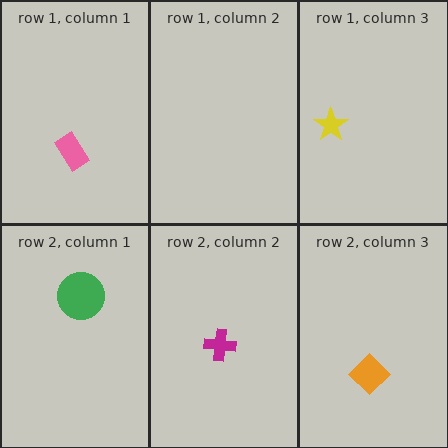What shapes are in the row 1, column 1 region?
The pink rectangle.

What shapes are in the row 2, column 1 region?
The green circle.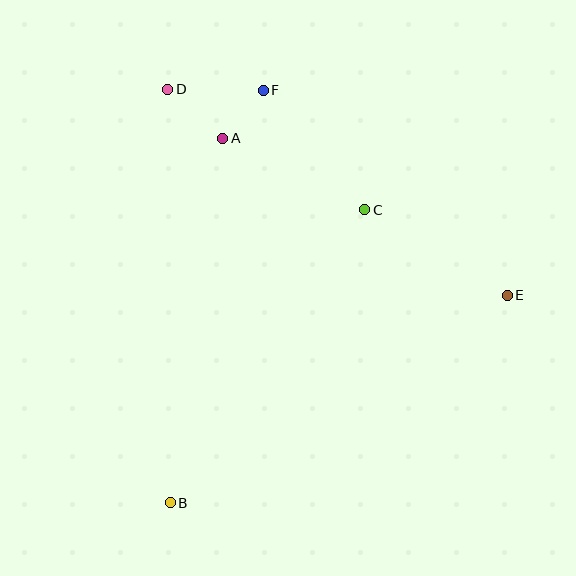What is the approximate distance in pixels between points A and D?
The distance between A and D is approximately 74 pixels.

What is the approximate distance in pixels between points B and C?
The distance between B and C is approximately 351 pixels.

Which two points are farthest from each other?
Points B and F are farthest from each other.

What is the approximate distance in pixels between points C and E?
The distance between C and E is approximately 167 pixels.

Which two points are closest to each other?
Points A and F are closest to each other.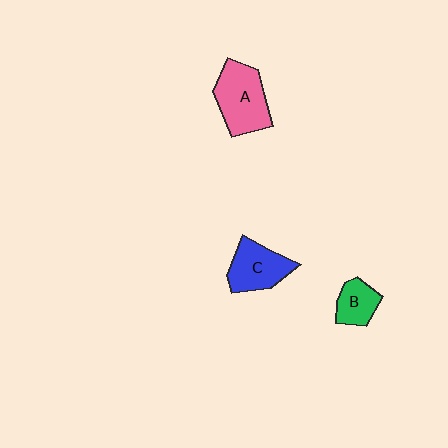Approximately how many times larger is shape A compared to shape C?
Approximately 1.3 times.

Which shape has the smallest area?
Shape B (green).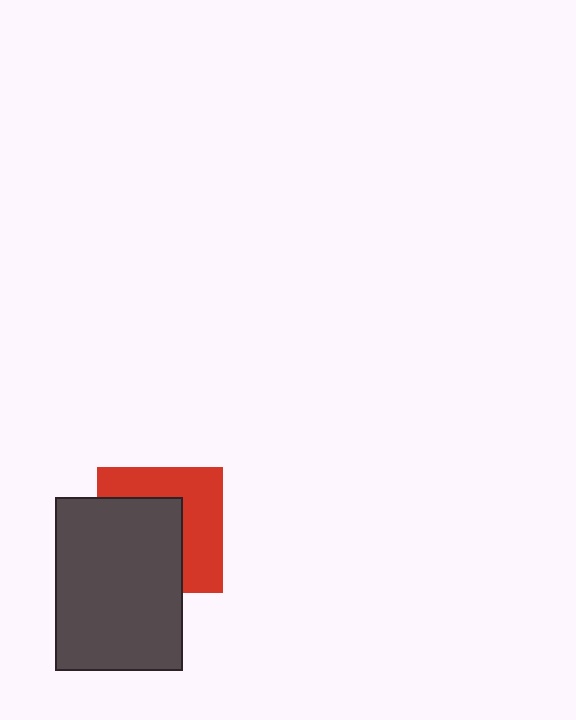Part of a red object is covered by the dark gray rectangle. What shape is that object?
It is a square.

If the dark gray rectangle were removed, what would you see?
You would see the complete red square.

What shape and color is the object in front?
The object in front is a dark gray rectangle.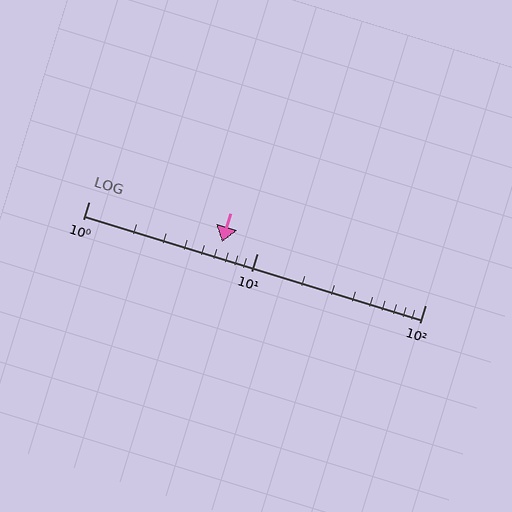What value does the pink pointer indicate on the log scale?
The pointer indicates approximately 6.2.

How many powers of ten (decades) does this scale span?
The scale spans 2 decades, from 1 to 100.